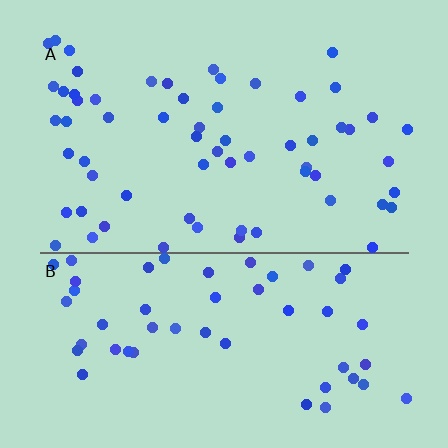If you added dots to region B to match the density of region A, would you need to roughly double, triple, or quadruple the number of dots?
Approximately double.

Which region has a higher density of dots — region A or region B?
A (the top).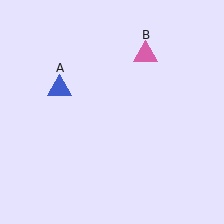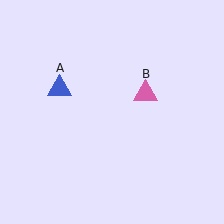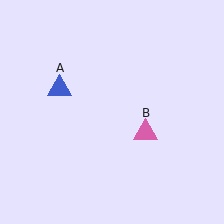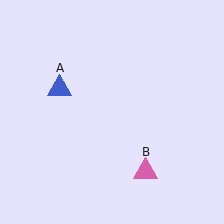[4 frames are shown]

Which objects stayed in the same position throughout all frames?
Blue triangle (object A) remained stationary.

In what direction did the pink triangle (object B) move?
The pink triangle (object B) moved down.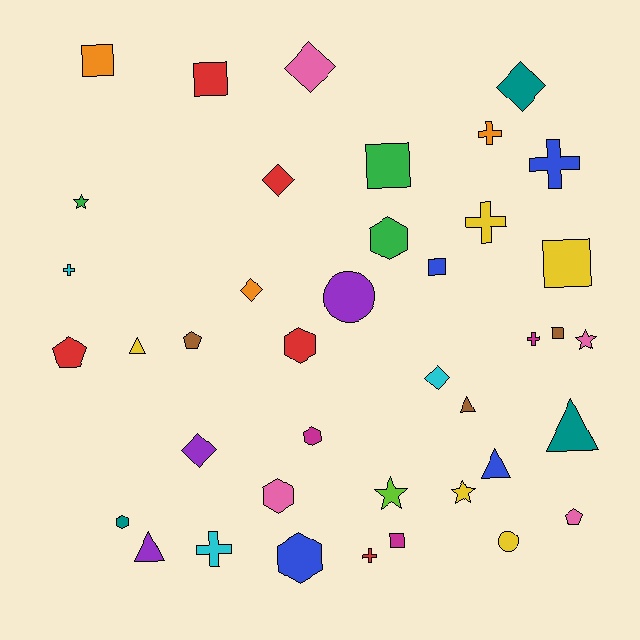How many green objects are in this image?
There are 3 green objects.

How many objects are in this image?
There are 40 objects.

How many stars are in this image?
There are 4 stars.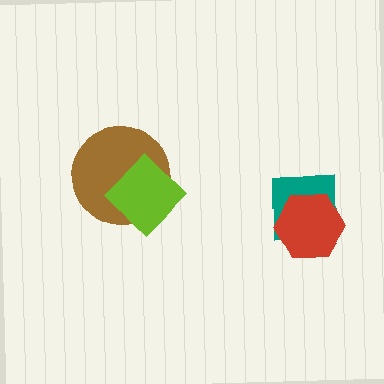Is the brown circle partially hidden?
Yes, it is partially covered by another shape.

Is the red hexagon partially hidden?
No, no other shape covers it.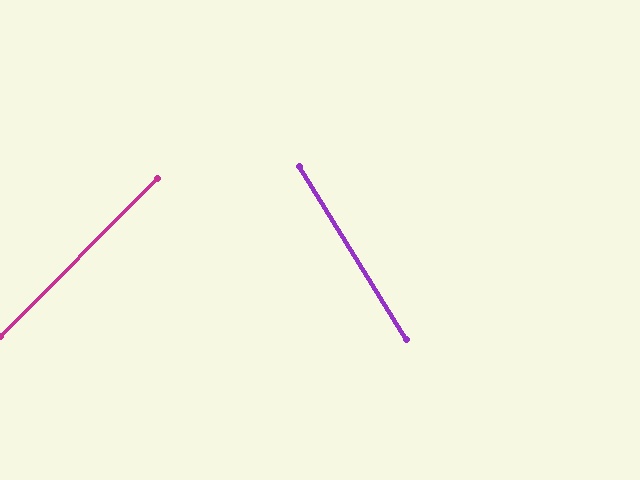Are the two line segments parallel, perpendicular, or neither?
Neither parallel nor perpendicular — they differ by about 76°.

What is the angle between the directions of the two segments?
Approximately 76 degrees.